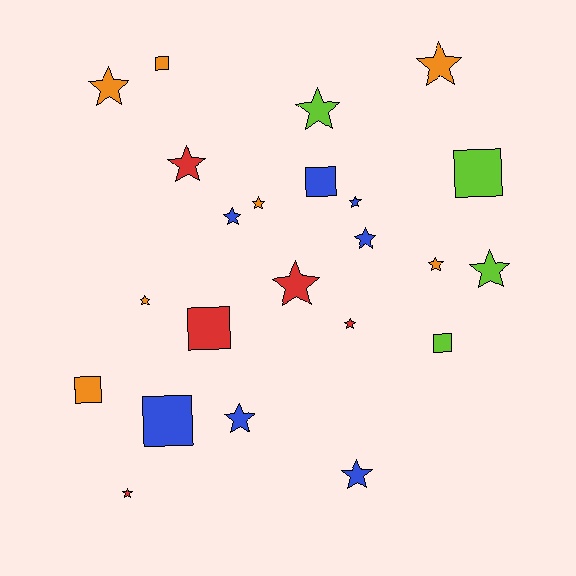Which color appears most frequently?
Blue, with 7 objects.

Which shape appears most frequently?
Star, with 16 objects.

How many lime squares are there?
There are 2 lime squares.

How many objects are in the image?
There are 23 objects.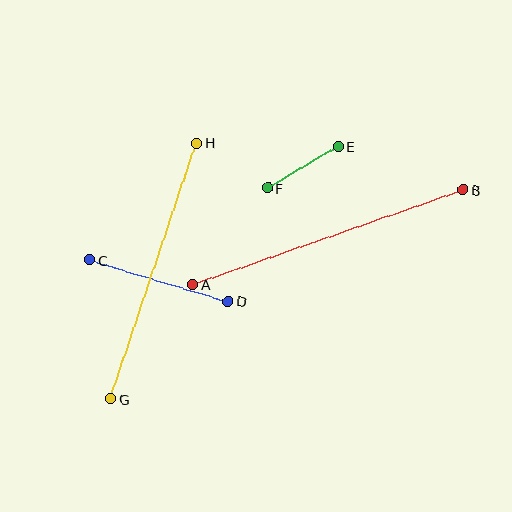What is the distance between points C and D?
The distance is approximately 145 pixels.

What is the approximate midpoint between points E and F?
The midpoint is at approximately (303, 168) pixels.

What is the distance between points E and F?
The distance is approximately 81 pixels.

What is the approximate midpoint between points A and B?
The midpoint is at approximately (328, 237) pixels.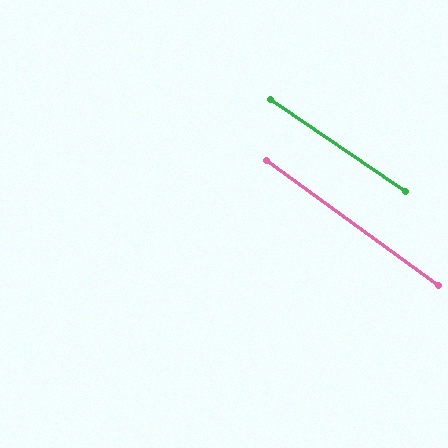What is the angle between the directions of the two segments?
Approximately 2 degrees.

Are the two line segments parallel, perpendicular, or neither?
Parallel — their directions differ by only 1.8°.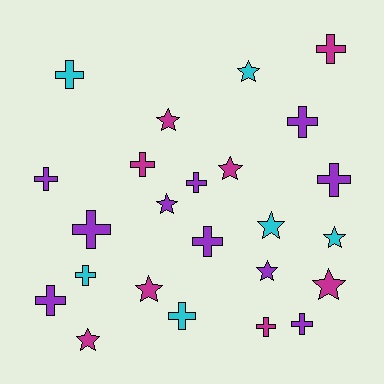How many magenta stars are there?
There are 5 magenta stars.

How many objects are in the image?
There are 24 objects.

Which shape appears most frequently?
Cross, with 14 objects.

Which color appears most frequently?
Purple, with 10 objects.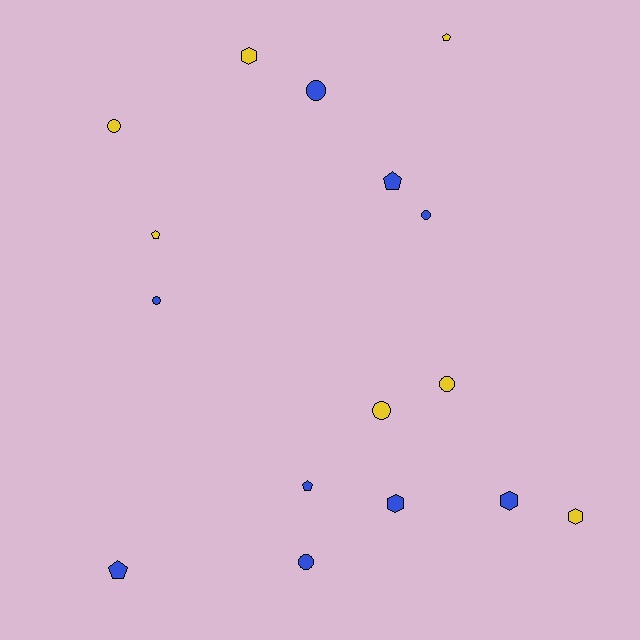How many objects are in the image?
There are 16 objects.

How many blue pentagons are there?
There are 3 blue pentagons.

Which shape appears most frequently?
Circle, with 7 objects.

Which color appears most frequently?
Blue, with 9 objects.